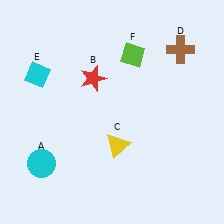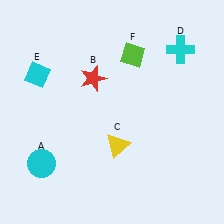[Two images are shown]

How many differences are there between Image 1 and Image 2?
There is 1 difference between the two images.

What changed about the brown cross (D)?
In Image 1, D is brown. In Image 2, it changed to cyan.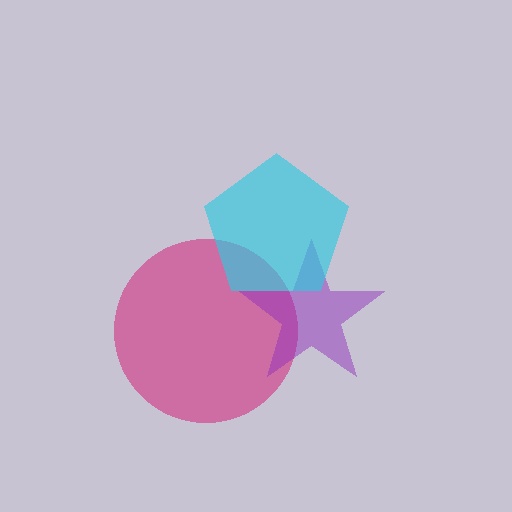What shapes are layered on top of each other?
The layered shapes are: a magenta circle, a purple star, a cyan pentagon.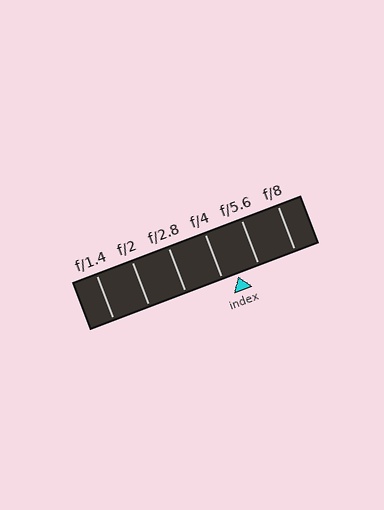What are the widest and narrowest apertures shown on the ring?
The widest aperture shown is f/1.4 and the narrowest is f/8.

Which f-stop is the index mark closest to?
The index mark is closest to f/4.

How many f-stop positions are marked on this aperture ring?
There are 6 f-stop positions marked.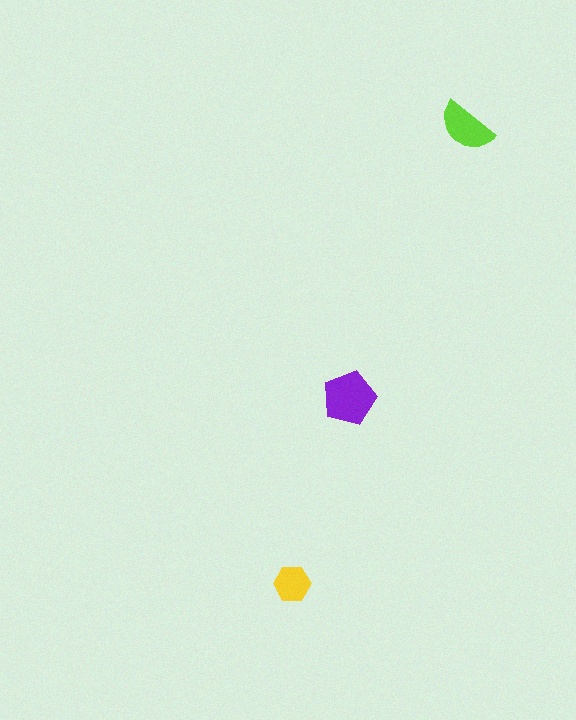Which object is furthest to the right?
The lime semicircle is rightmost.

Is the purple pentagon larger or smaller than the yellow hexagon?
Larger.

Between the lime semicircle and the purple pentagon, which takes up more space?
The purple pentagon.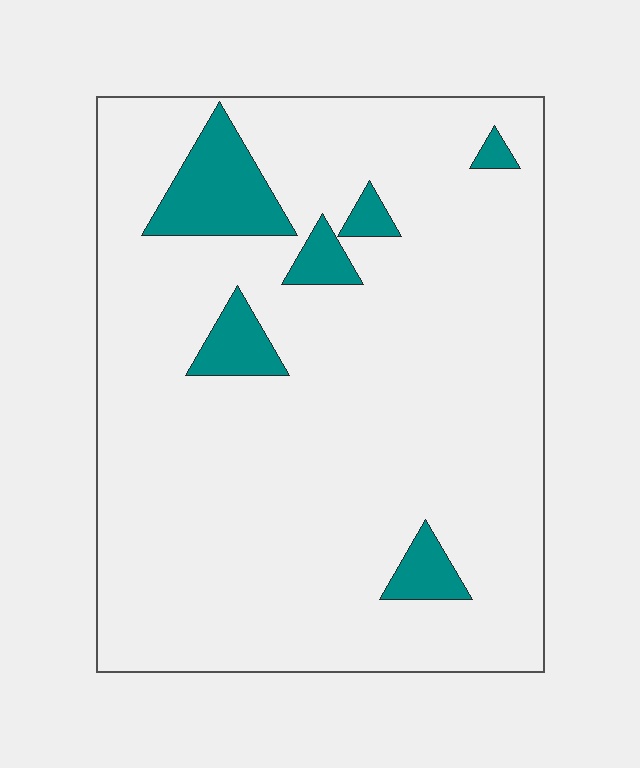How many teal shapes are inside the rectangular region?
6.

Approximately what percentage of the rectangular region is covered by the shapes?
Approximately 10%.